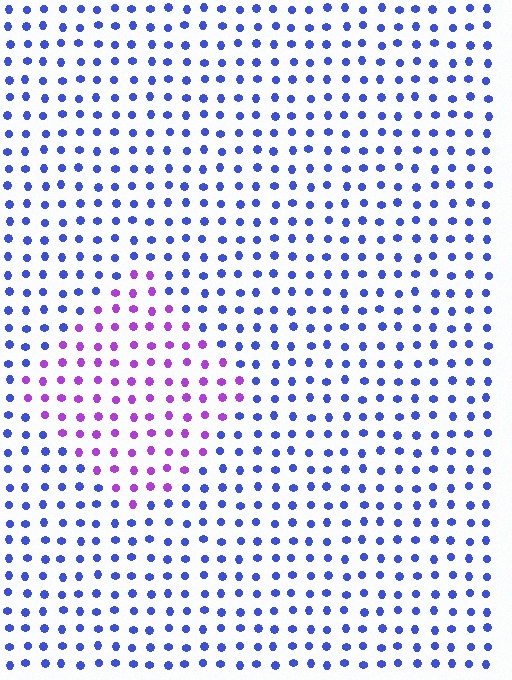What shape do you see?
I see a diamond.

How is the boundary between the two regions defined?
The boundary is defined purely by a slight shift in hue (about 53 degrees). Spacing, size, and orientation are identical on both sides.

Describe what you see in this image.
The image is filled with small blue elements in a uniform arrangement. A diamond-shaped region is visible where the elements are tinted to a slightly different hue, forming a subtle color boundary.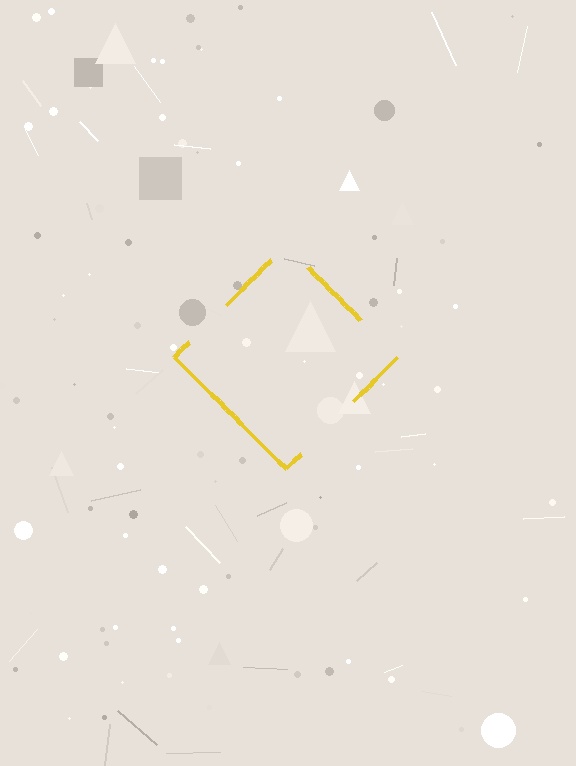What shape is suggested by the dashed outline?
The dashed outline suggests a diamond.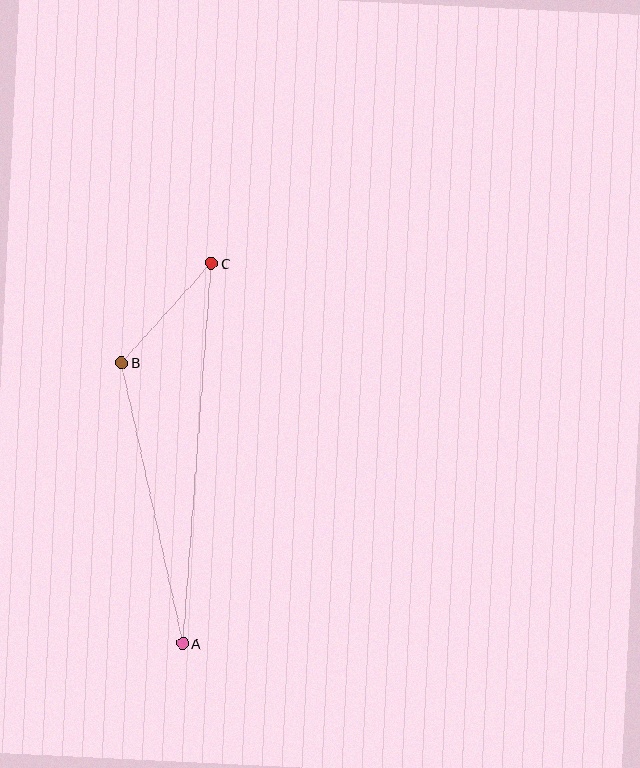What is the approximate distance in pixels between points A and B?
The distance between A and B is approximately 287 pixels.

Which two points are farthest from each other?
Points A and C are farthest from each other.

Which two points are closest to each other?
Points B and C are closest to each other.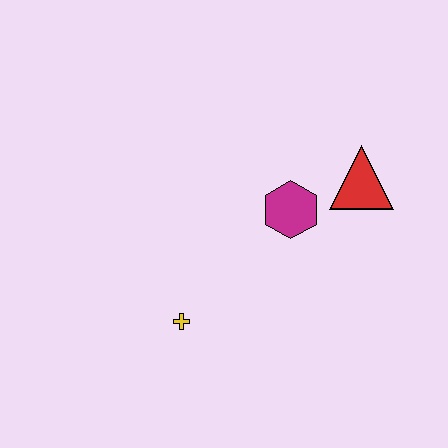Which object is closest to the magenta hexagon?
The red triangle is closest to the magenta hexagon.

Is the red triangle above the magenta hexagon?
Yes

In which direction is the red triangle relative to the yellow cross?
The red triangle is to the right of the yellow cross.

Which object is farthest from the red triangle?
The yellow cross is farthest from the red triangle.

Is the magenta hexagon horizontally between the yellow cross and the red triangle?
Yes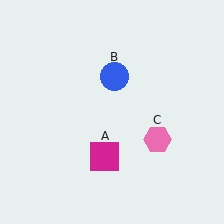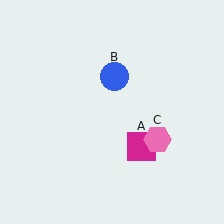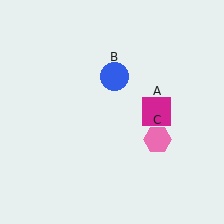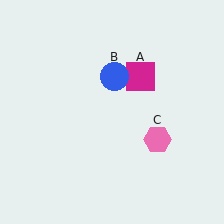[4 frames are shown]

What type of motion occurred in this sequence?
The magenta square (object A) rotated counterclockwise around the center of the scene.